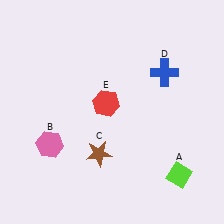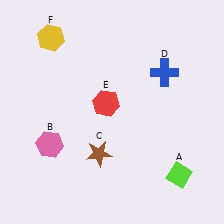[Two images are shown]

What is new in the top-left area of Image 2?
A yellow hexagon (F) was added in the top-left area of Image 2.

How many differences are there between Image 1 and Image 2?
There is 1 difference between the two images.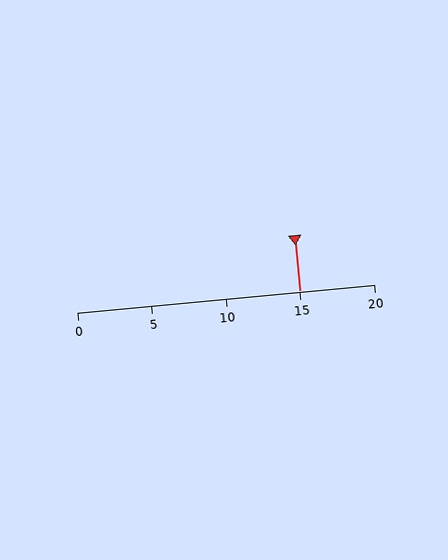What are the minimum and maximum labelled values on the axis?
The axis runs from 0 to 20.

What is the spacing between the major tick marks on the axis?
The major ticks are spaced 5 apart.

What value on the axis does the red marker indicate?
The marker indicates approximately 15.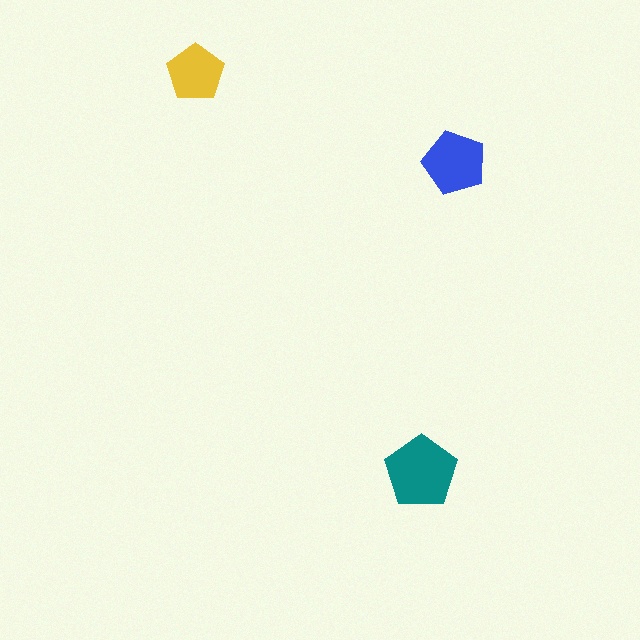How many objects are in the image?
There are 3 objects in the image.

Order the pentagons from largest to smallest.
the teal one, the blue one, the yellow one.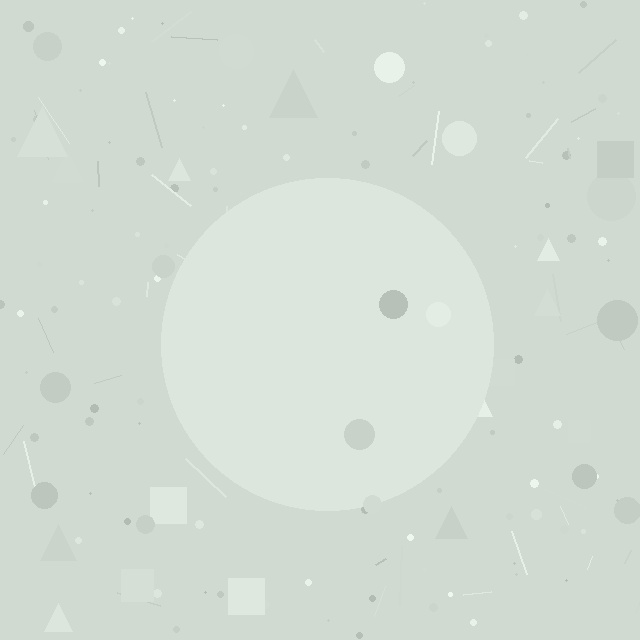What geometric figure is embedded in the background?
A circle is embedded in the background.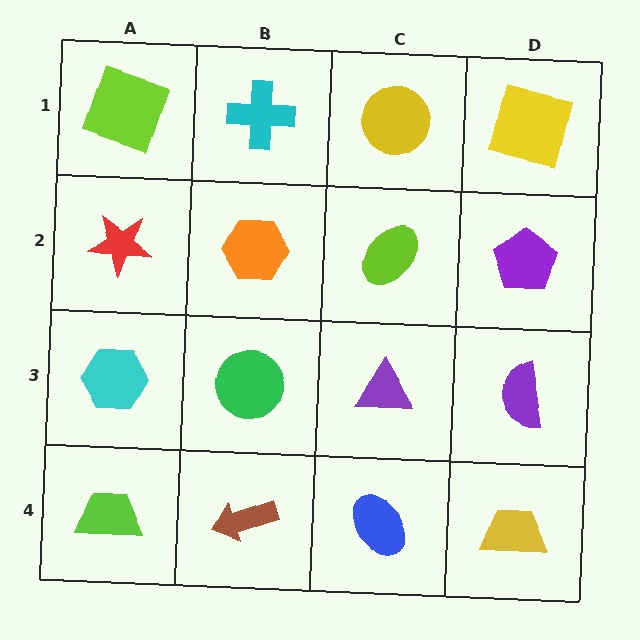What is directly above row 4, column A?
A cyan hexagon.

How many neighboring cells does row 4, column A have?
2.